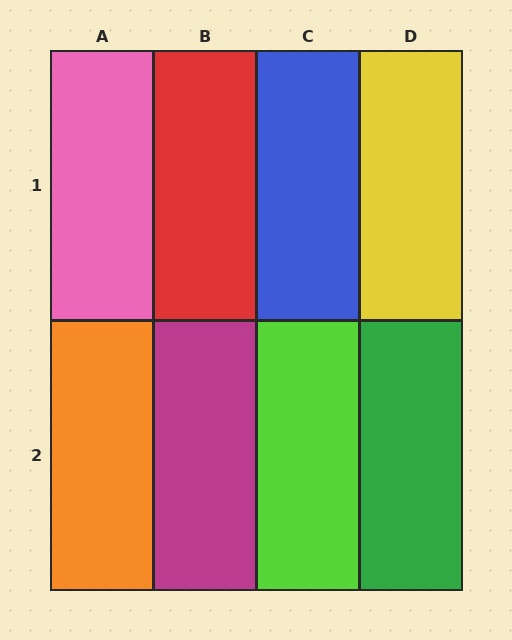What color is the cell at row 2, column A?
Orange.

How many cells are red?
1 cell is red.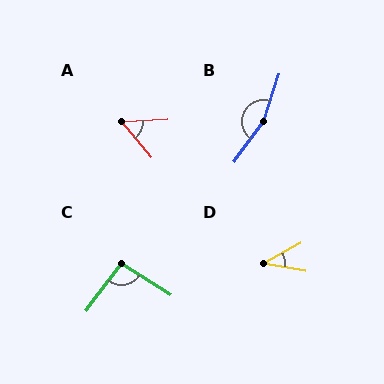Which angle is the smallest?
D, at approximately 39 degrees.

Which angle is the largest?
B, at approximately 162 degrees.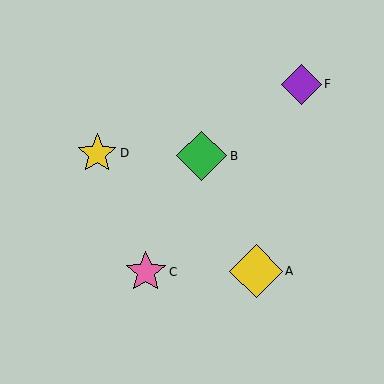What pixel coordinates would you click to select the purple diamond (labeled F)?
Click at (301, 84) to select the purple diamond F.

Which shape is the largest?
The yellow diamond (labeled A) is the largest.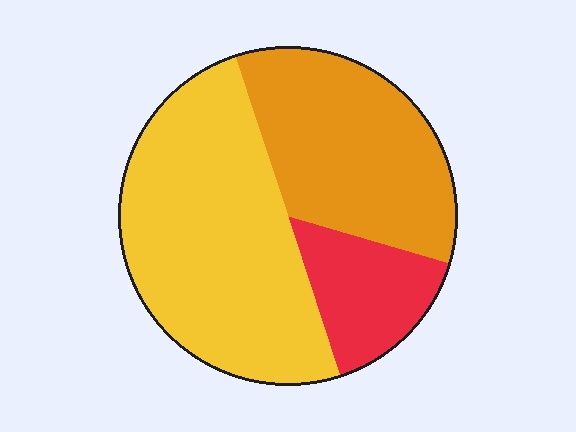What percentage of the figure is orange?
Orange covers about 35% of the figure.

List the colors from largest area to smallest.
From largest to smallest: yellow, orange, red.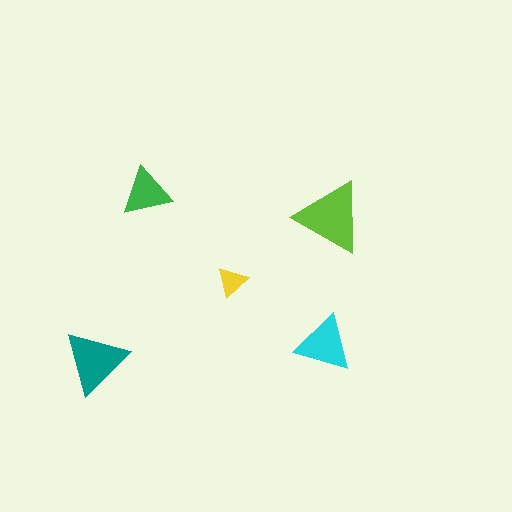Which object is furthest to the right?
The lime triangle is rightmost.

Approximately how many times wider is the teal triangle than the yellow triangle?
About 2 times wider.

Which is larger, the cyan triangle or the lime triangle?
The lime one.